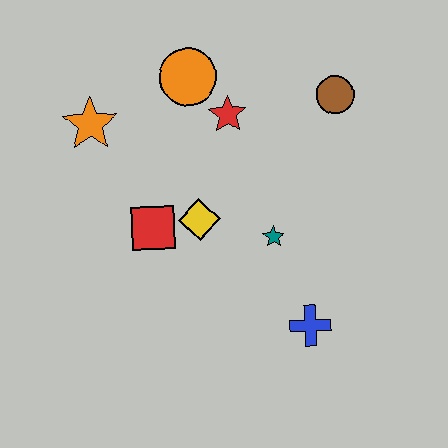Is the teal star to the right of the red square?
Yes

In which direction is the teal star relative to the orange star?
The teal star is to the right of the orange star.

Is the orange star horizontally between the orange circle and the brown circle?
No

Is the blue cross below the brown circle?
Yes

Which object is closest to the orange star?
The orange circle is closest to the orange star.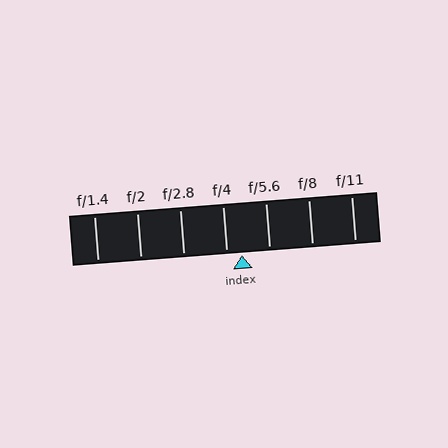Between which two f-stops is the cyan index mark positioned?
The index mark is between f/4 and f/5.6.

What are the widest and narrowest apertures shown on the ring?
The widest aperture shown is f/1.4 and the narrowest is f/11.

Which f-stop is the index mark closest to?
The index mark is closest to f/4.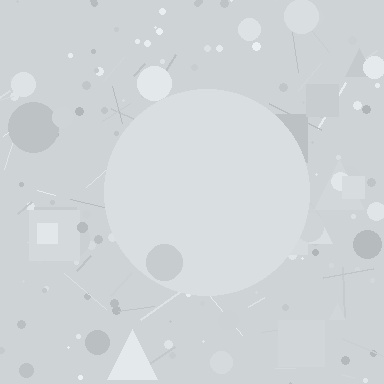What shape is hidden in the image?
A circle is hidden in the image.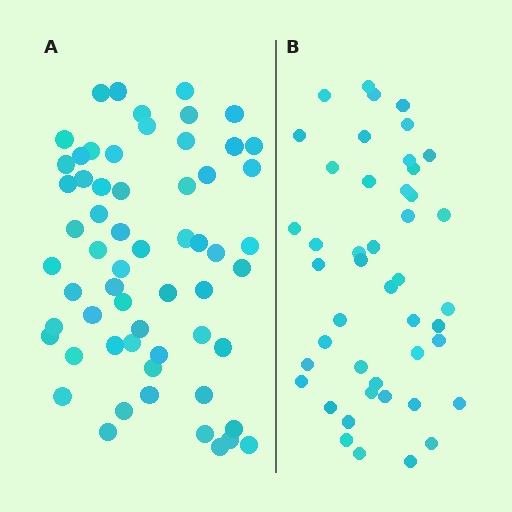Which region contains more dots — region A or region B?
Region A (the left region) has more dots.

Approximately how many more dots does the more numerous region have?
Region A has approximately 15 more dots than region B.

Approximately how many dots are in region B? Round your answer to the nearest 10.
About 40 dots. (The exact count is 45, which rounds to 40.)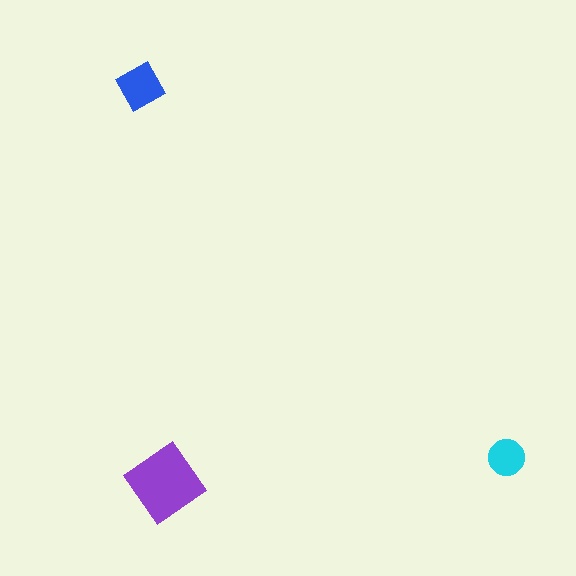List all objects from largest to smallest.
The purple diamond, the blue square, the cyan circle.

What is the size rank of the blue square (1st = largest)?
2nd.